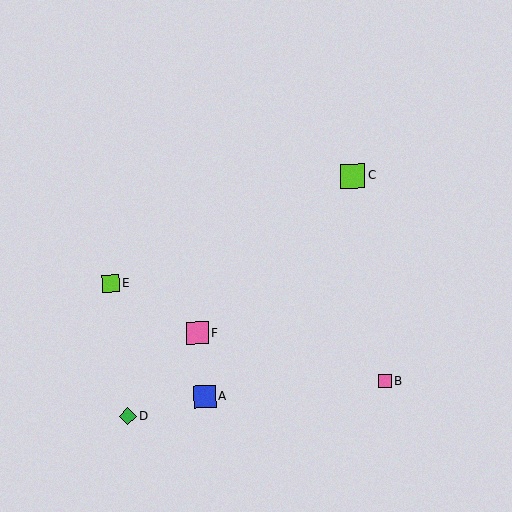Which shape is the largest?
The lime square (labeled C) is the largest.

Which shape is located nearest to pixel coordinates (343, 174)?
The lime square (labeled C) at (353, 176) is nearest to that location.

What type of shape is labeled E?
Shape E is a lime square.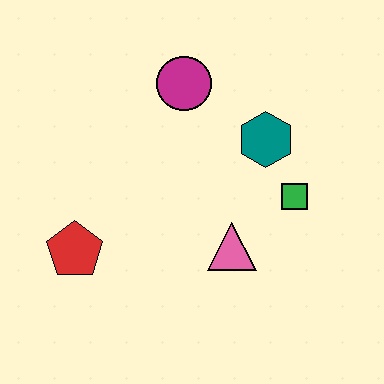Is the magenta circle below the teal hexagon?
No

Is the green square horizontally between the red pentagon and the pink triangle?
No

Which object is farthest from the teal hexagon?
The red pentagon is farthest from the teal hexagon.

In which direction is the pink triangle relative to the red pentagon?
The pink triangle is to the right of the red pentagon.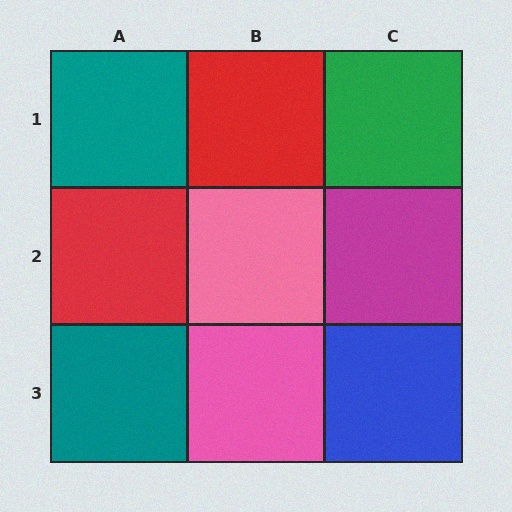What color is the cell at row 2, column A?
Red.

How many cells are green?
1 cell is green.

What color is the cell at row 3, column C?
Blue.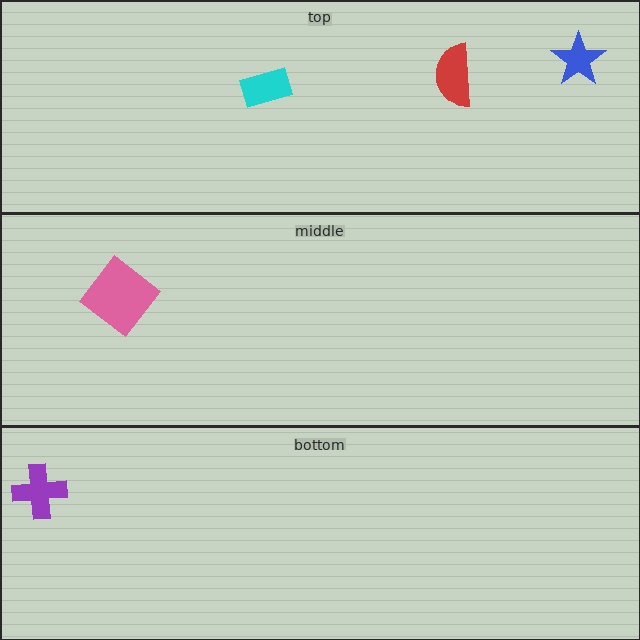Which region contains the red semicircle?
The top region.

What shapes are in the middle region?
The pink diamond.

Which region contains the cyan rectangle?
The top region.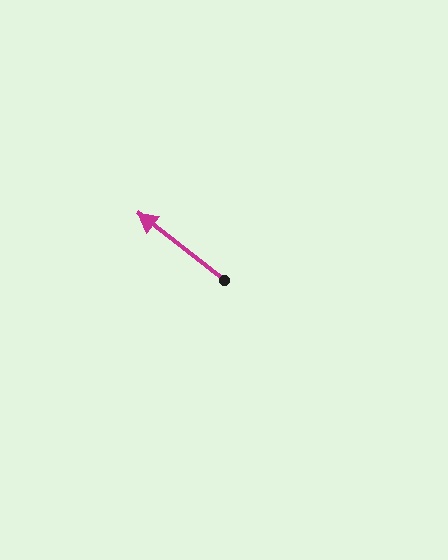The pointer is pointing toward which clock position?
Roughly 10 o'clock.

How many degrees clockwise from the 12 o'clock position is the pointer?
Approximately 308 degrees.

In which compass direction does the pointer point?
Northwest.